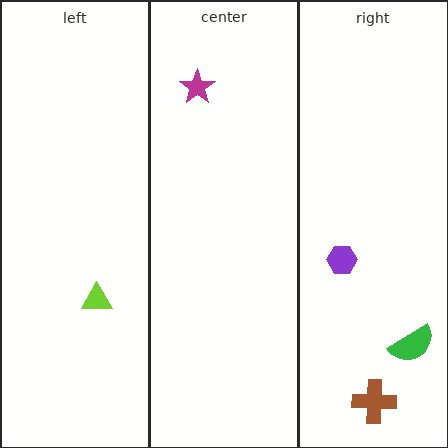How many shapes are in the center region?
1.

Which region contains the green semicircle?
The right region.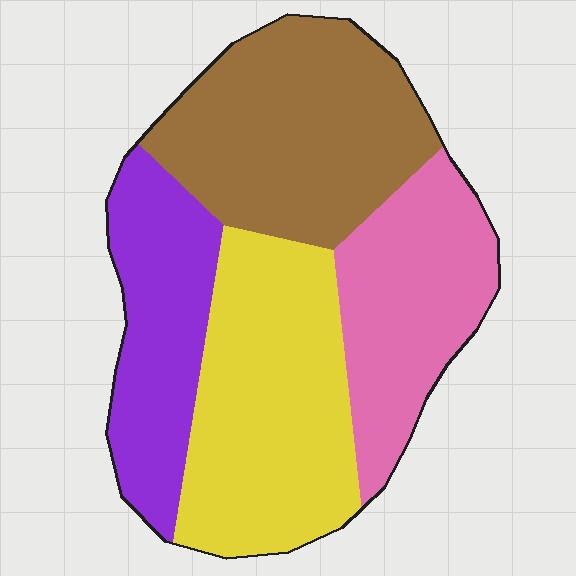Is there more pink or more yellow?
Yellow.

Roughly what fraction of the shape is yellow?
Yellow covers around 30% of the shape.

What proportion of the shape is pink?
Pink takes up less than a quarter of the shape.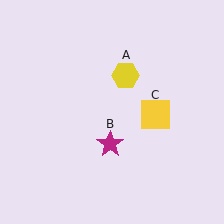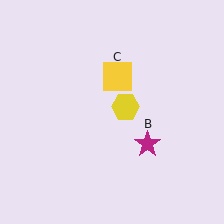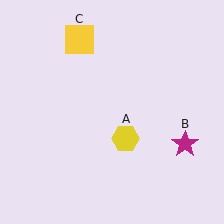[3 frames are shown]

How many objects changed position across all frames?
3 objects changed position: yellow hexagon (object A), magenta star (object B), yellow square (object C).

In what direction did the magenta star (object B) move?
The magenta star (object B) moved right.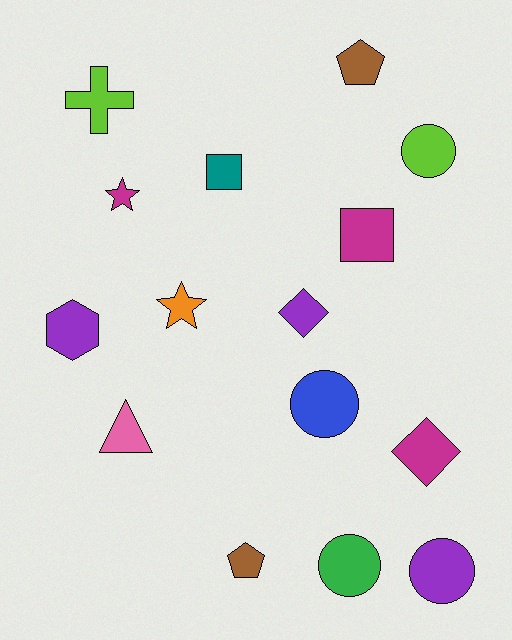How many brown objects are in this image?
There are 2 brown objects.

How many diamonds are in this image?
There are 2 diamonds.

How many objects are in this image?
There are 15 objects.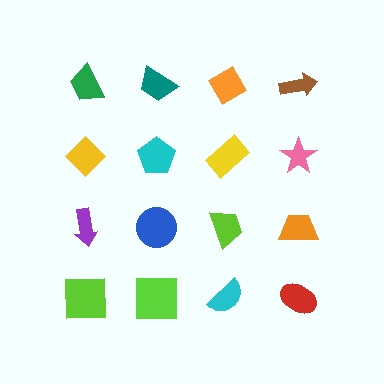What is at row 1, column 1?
A green trapezoid.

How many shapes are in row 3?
4 shapes.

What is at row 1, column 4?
A brown arrow.